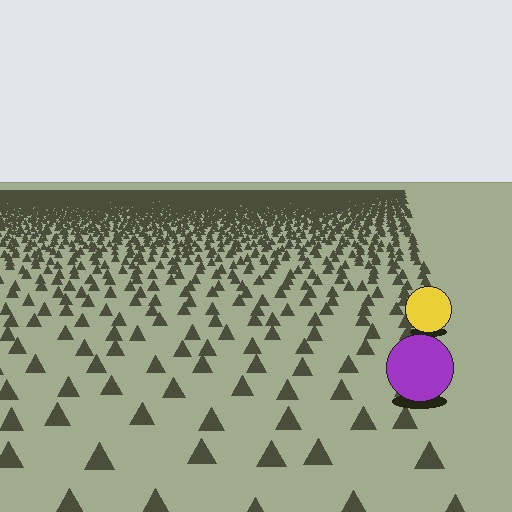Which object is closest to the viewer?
The purple circle is closest. The texture marks near it are larger and more spread out.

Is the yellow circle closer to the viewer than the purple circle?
No. The purple circle is closer — you can tell from the texture gradient: the ground texture is coarser near it.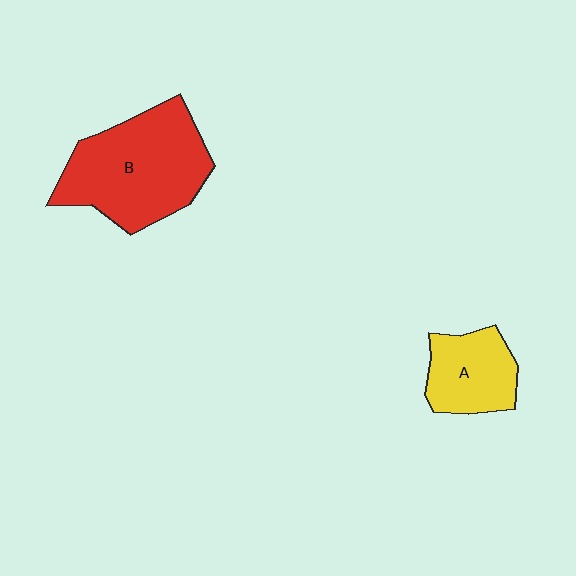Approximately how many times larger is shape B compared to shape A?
Approximately 2.0 times.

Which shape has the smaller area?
Shape A (yellow).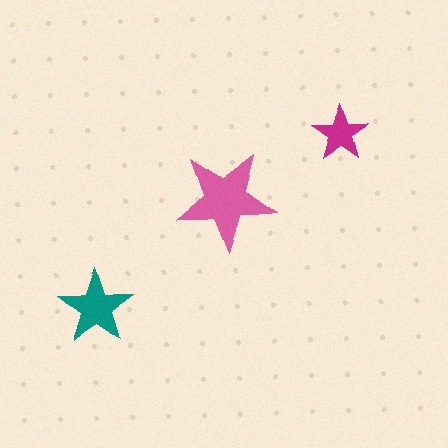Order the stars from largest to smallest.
the pink one, the teal one, the magenta one.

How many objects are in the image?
There are 3 objects in the image.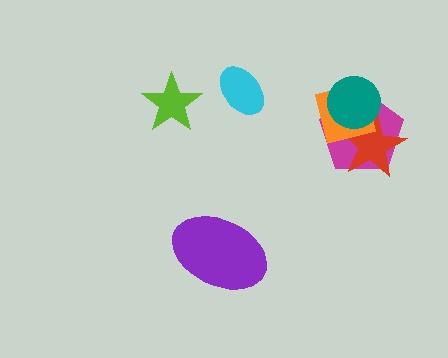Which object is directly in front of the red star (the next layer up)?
The orange square is directly in front of the red star.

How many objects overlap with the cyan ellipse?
0 objects overlap with the cyan ellipse.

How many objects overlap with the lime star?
0 objects overlap with the lime star.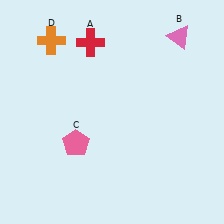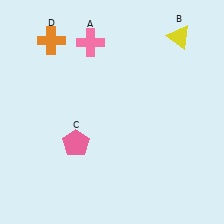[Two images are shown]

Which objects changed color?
A changed from red to pink. B changed from pink to yellow.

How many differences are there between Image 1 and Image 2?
There are 2 differences between the two images.